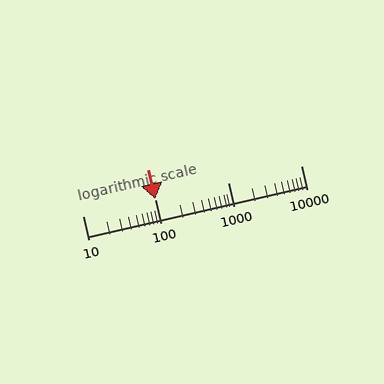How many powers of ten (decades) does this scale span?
The scale spans 3 decades, from 10 to 10000.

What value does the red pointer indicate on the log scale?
The pointer indicates approximately 100.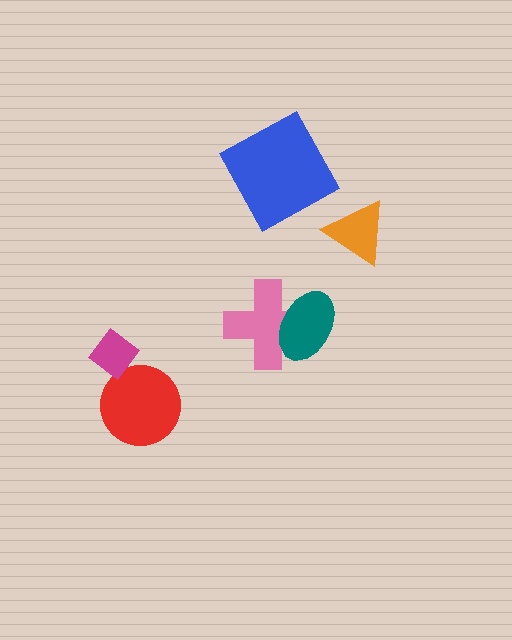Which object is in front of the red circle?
The magenta diamond is in front of the red circle.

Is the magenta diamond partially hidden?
No, no other shape covers it.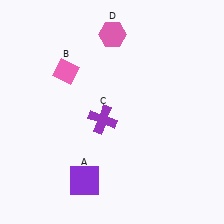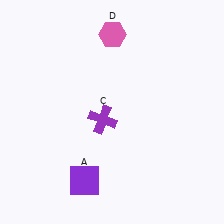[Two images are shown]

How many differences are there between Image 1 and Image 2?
There is 1 difference between the two images.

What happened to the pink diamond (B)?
The pink diamond (B) was removed in Image 2. It was in the top-left area of Image 1.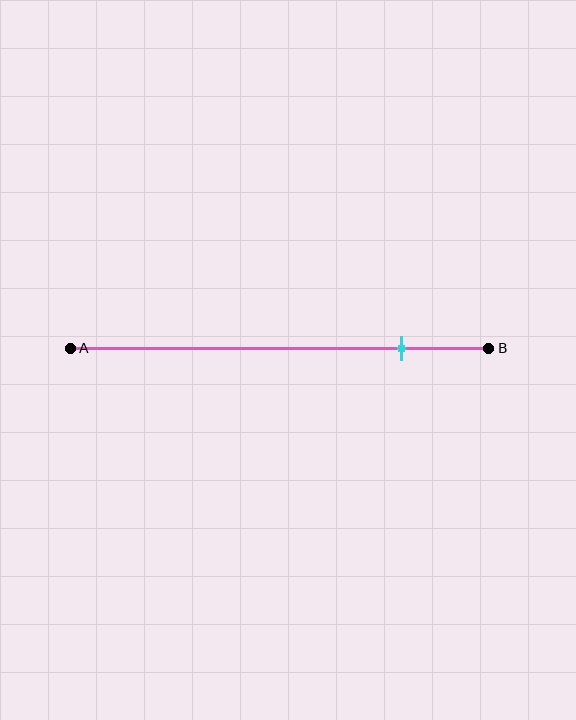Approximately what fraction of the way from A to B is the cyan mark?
The cyan mark is approximately 80% of the way from A to B.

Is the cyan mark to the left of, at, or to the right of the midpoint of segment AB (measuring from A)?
The cyan mark is to the right of the midpoint of segment AB.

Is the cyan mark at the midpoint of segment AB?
No, the mark is at about 80% from A, not at the 50% midpoint.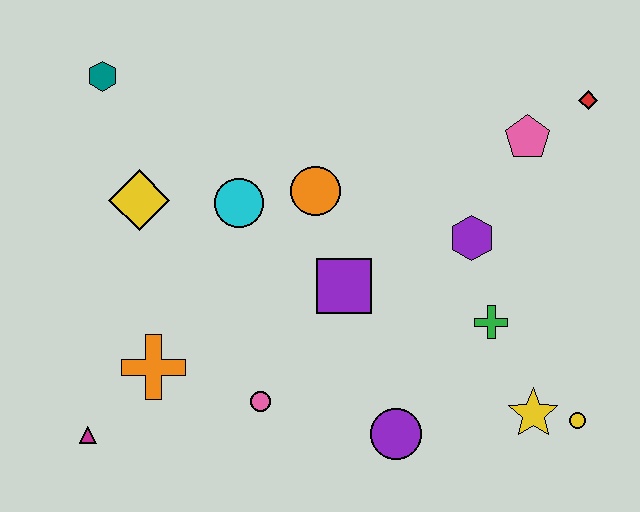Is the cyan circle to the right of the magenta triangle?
Yes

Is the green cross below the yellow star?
No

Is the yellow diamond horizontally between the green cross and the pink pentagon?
No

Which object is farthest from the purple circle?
The teal hexagon is farthest from the purple circle.